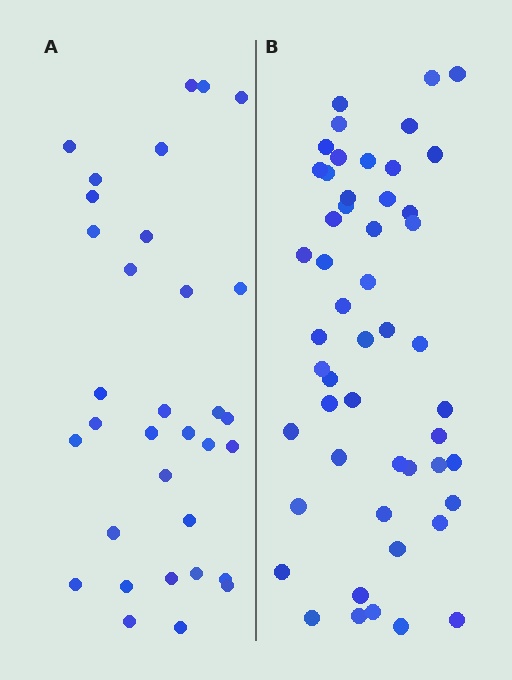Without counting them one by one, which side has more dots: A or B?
Region B (the right region) has more dots.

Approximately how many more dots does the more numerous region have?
Region B has approximately 20 more dots than region A.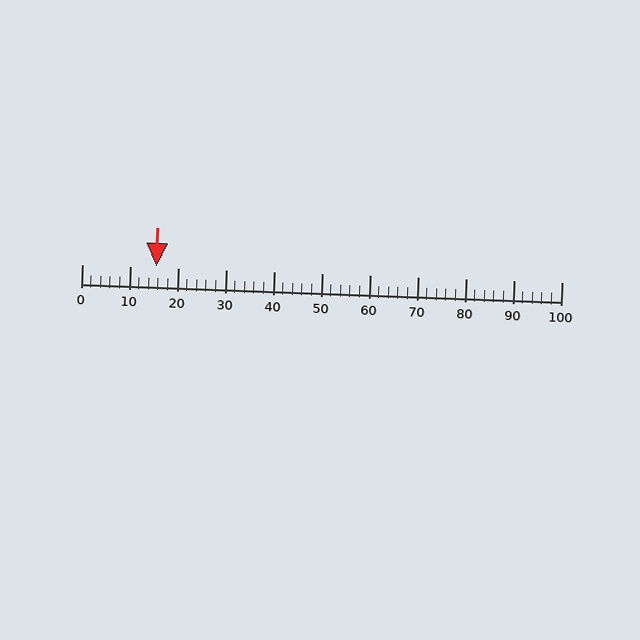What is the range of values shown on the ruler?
The ruler shows values from 0 to 100.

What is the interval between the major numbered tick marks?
The major tick marks are spaced 10 units apart.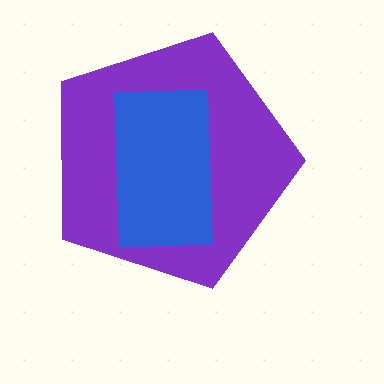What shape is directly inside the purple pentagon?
The blue rectangle.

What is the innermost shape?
The blue rectangle.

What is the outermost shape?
The purple pentagon.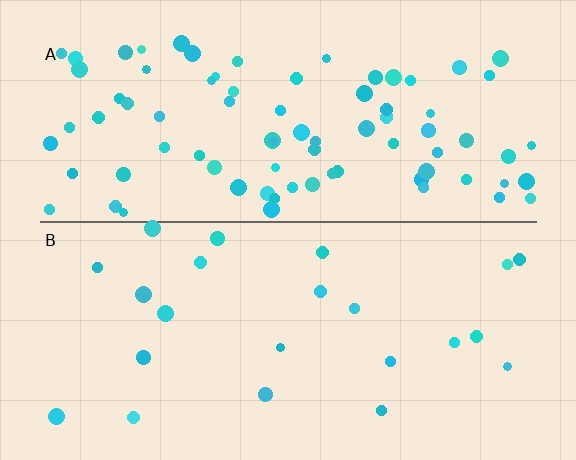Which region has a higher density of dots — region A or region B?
A (the top).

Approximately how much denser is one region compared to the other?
Approximately 3.7× — region A over region B.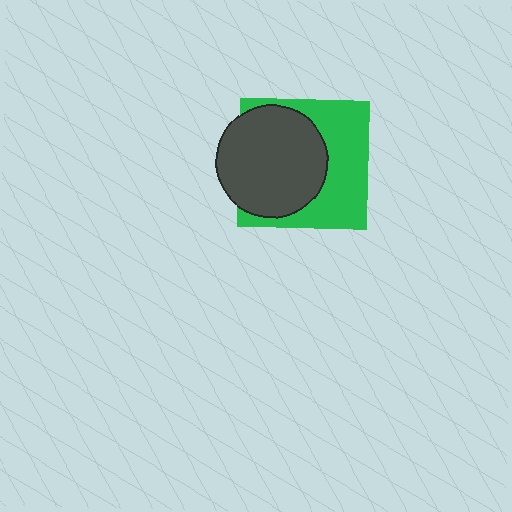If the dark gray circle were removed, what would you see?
You would see the complete green square.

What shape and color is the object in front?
The object in front is a dark gray circle.